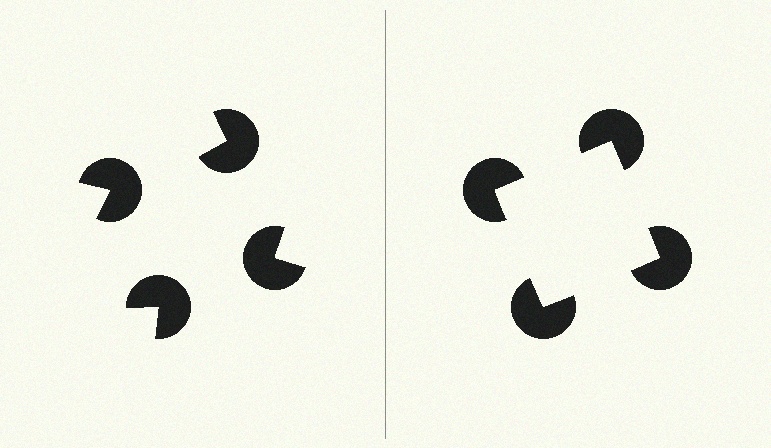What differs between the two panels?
The pac-man discs are positioned identically on both sides; only the wedge orientations differ. On the right they align to a square; on the left they are misaligned.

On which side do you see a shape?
An illusory square appears on the right side. On the left side the wedge cuts are rotated, so no coherent shape forms.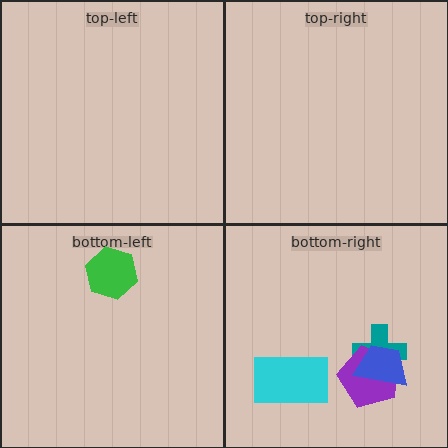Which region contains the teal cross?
The bottom-right region.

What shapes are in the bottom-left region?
The green hexagon.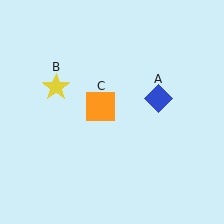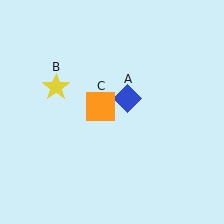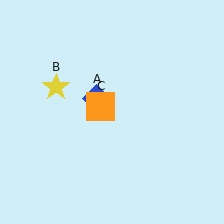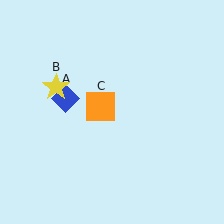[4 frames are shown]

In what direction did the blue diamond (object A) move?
The blue diamond (object A) moved left.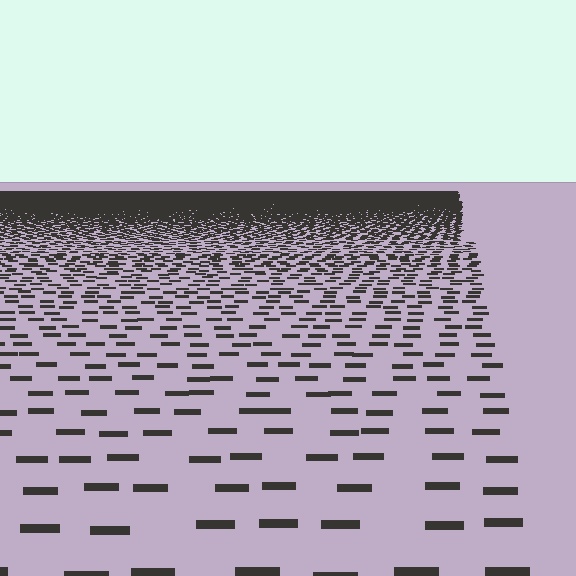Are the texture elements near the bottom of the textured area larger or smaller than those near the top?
Larger. Near the bottom, elements are closer to the viewer and appear at a bigger on-screen size.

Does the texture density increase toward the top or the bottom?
Density increases toward the top.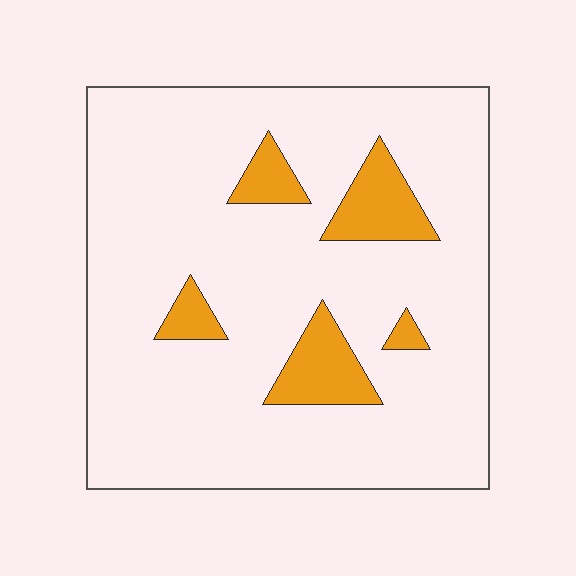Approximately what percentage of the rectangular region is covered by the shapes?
Approximately 10%.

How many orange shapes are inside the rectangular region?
5.